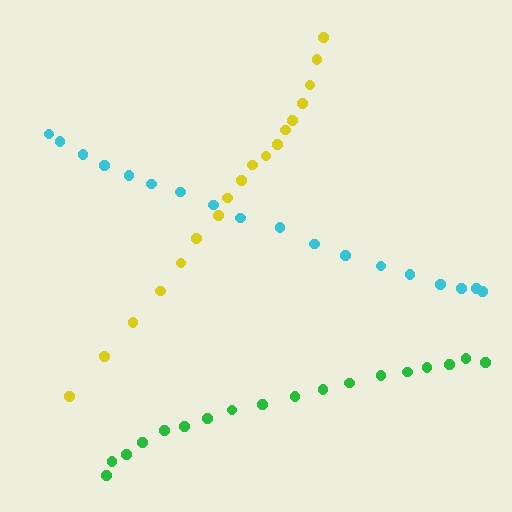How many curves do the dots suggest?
There are 3 distinct paths.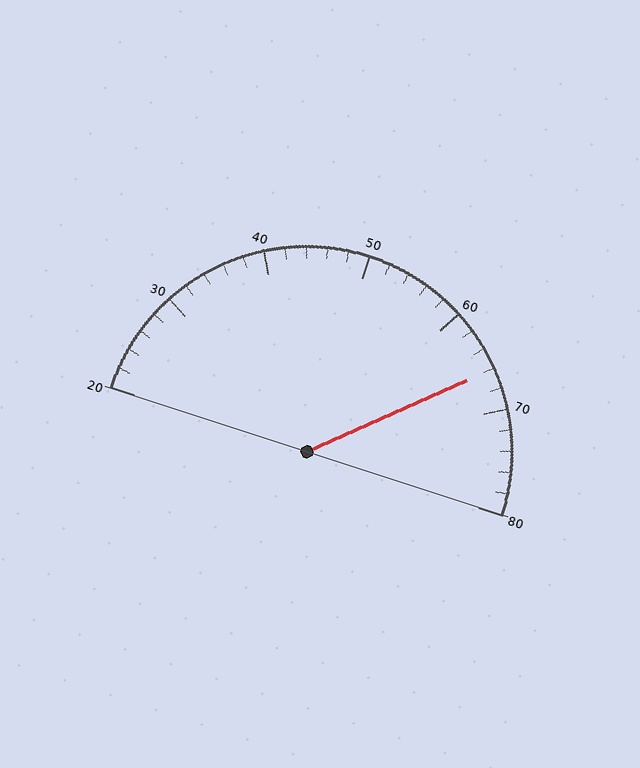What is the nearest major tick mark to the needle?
The nearest major tick mark is 70.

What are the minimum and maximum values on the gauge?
The gauge ranges from 20 to 80.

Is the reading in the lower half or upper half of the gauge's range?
The reading is in the upper half of the range (20 to 80).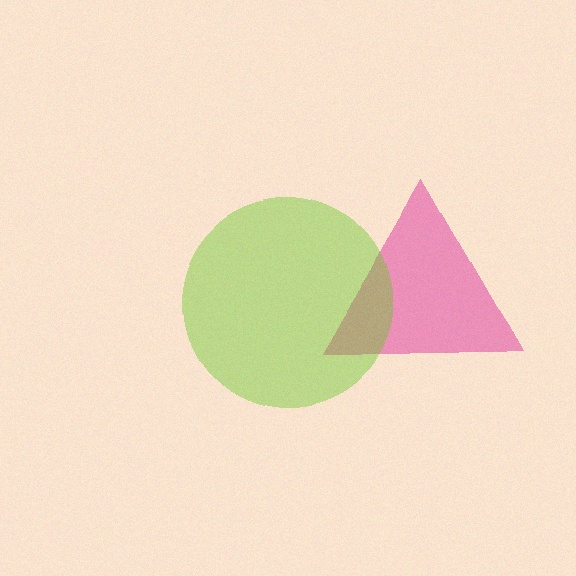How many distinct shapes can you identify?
There are 2 distinct shapes: a pink triangle, a lime circle.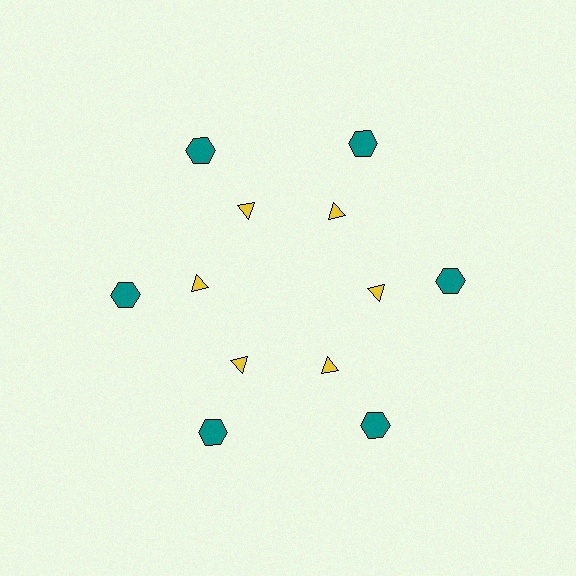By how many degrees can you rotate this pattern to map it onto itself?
The pattern maps onto itself every 60 degrees of rotation.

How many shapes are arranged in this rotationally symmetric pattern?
There are 12 shapes, arranged in 6 groups of 2.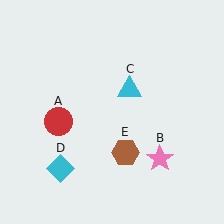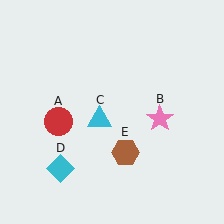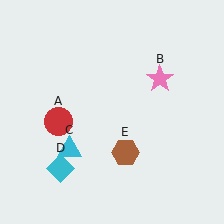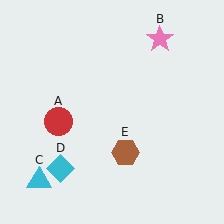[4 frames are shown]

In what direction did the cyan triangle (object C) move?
The cyan triangle (object C) moved down and to the left.